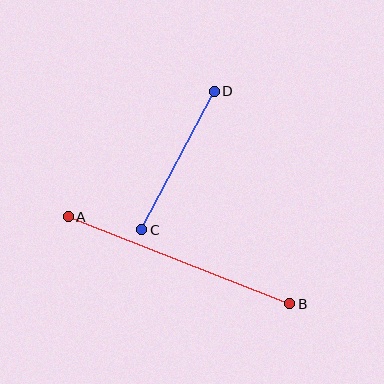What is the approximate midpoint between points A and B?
The midpoint is at approximately (179, 260) pixels.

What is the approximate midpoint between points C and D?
The midpoint is at approximately (178, 161) pixels.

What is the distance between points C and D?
The distance is approximately 156 pixels.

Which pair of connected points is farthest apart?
Points A and B are farthest apart.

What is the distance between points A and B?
The distance is approximately 238 pixels.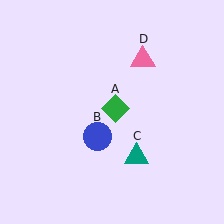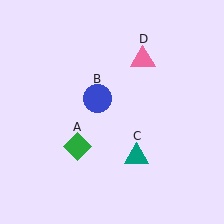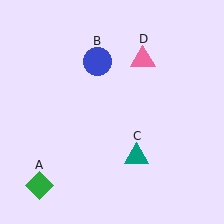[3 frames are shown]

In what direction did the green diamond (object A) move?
The green diamond (object A) moved down and to the left.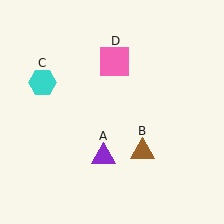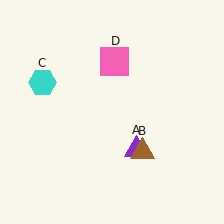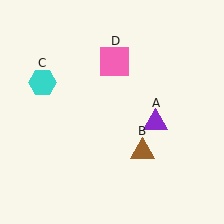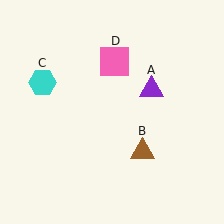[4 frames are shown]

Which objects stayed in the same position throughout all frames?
Brown triangle (object B) and cyan hexagon (object C) and pink square (object D) remained stationary.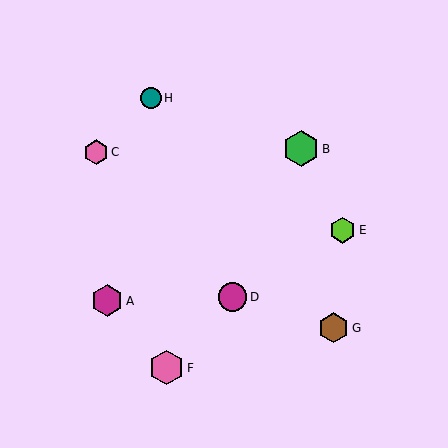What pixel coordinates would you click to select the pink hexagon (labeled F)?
Click at (166, 368) to select the pink hexagon F.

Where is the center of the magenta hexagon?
The center of the magenta hexagon is at (107, 301).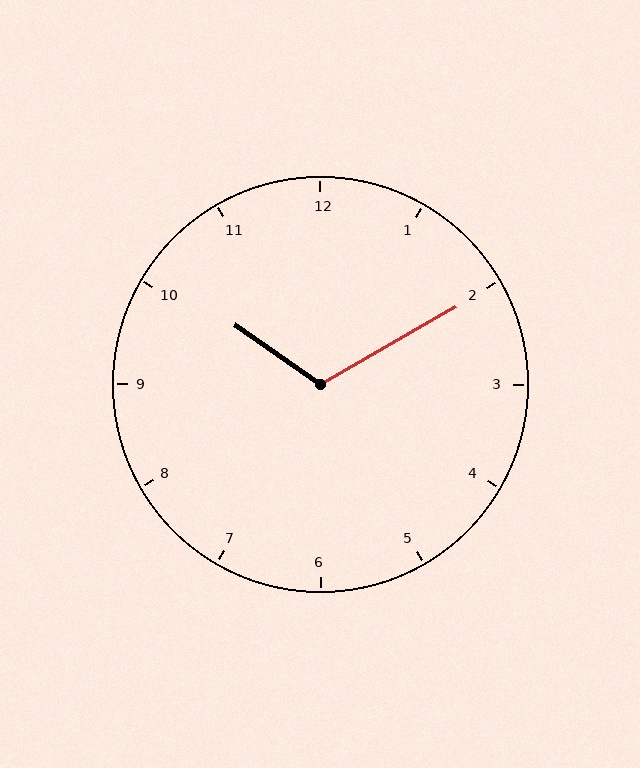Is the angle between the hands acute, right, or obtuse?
It is obtuse.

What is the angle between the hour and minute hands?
Approximately 115 degrees.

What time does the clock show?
10:10.